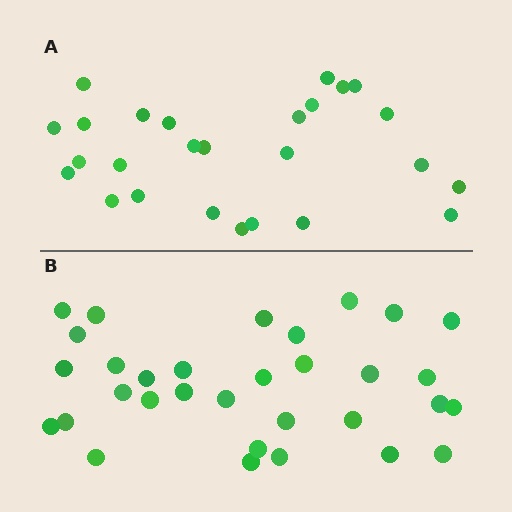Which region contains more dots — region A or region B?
Region B (the bottom region) has more dots.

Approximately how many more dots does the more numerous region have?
Region B has about 6 more dots than region A.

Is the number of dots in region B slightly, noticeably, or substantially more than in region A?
Region B has only slightly more — the two regions are fairly close. The ratio is roughly 1.2 to 1.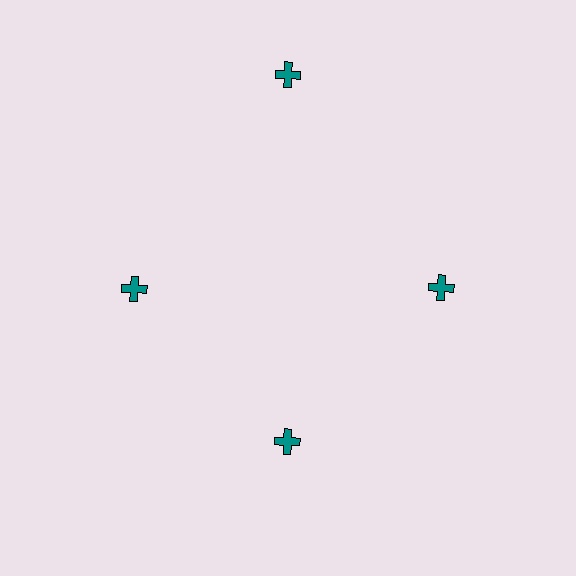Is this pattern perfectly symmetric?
No. The 4 teal crosses are arranged in a ring, but one element near the 12 o'clock position is pushed outward from the center, breaking the 4-fold rotational symmetry.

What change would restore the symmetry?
The symmetry would be restored by moving it inward, back onto the ring so that all 4 crosses sit at equal angles and equal distance from the center.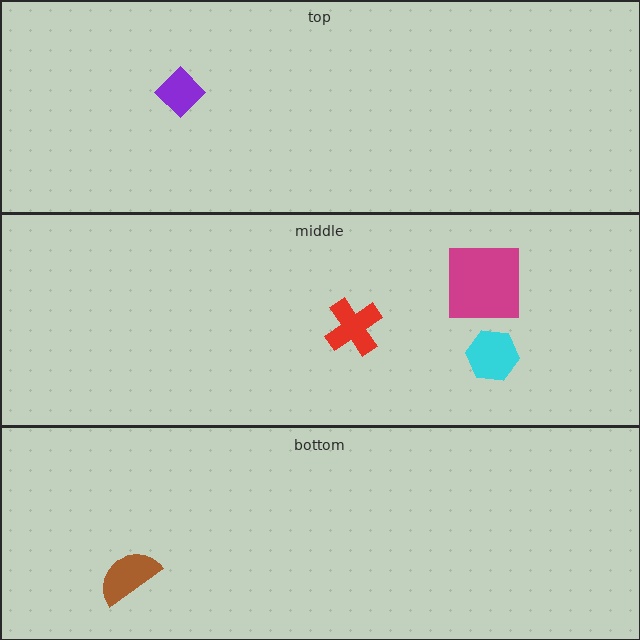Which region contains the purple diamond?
The top region.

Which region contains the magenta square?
The middle region.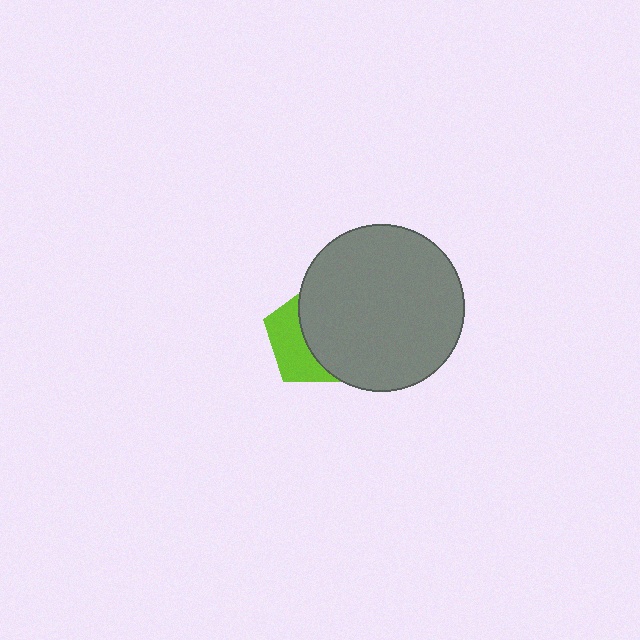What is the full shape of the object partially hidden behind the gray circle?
The partially hidden object is a lime pentagon.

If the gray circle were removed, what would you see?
You would see the complete lime pentagon.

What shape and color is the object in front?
The object in front is a gray circle.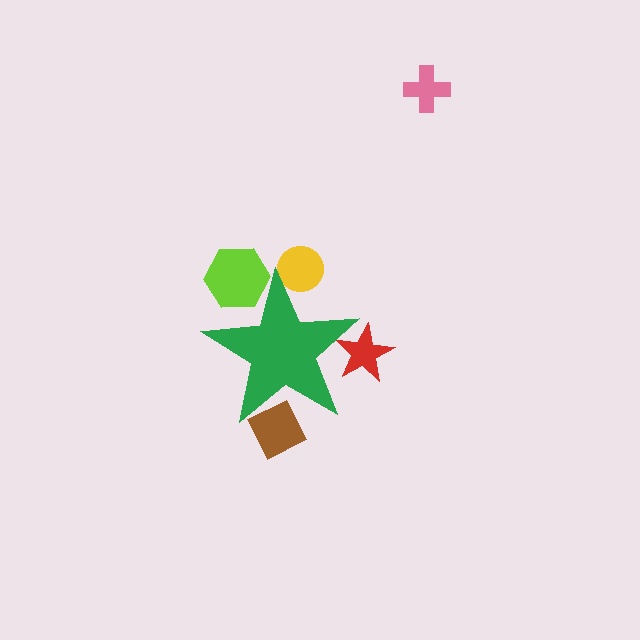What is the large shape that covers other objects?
A green star.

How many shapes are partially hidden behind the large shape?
4 shapes are partially hidden.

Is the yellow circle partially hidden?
Yes, the yellow circle is partially hidden behind the green star.